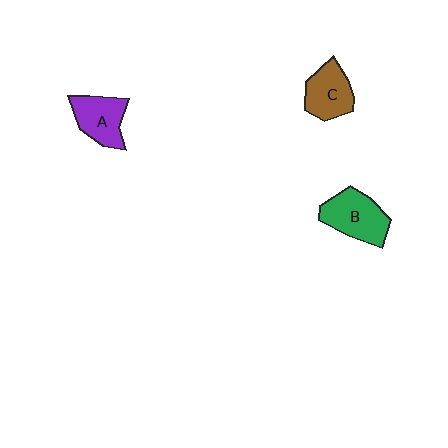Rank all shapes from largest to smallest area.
From largest to smallest: B (green), A (purple), C (brown).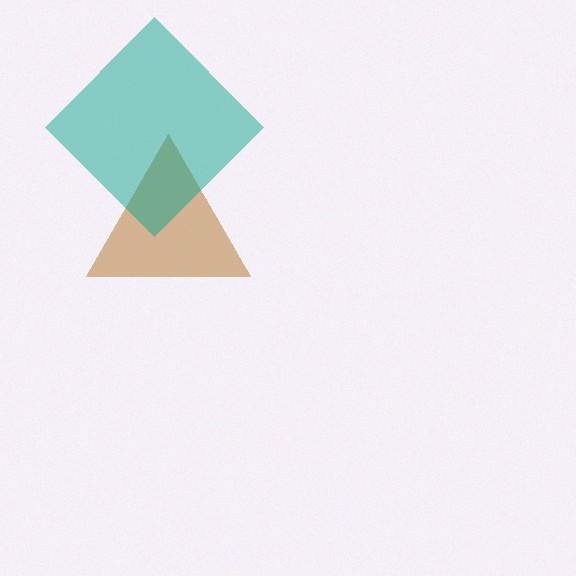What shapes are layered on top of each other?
The layered shapes are: a brown triangle, a teal diamond.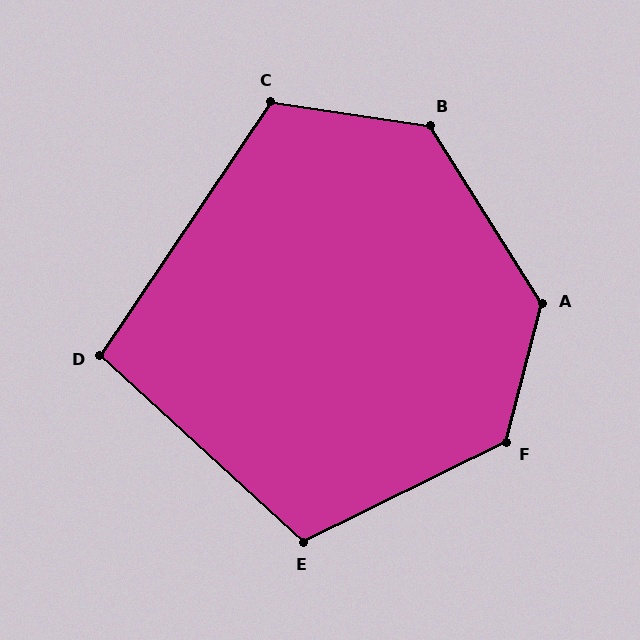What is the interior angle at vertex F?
Approximately 131 degrees (obtuse).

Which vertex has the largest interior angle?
A, at approximately 133 degrees.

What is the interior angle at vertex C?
Approximately 116 degrees (obtuse).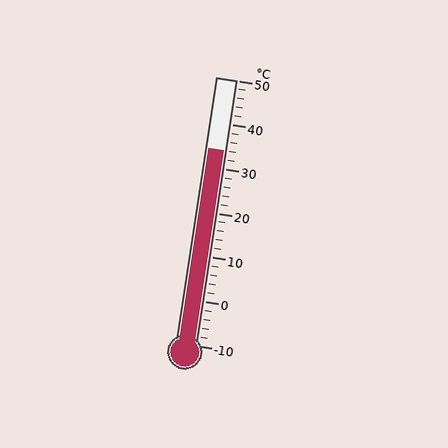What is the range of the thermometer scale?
The thermometer scale ranges from -10°C to 50°C.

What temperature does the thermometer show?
The thermometer shows approximately 34°C.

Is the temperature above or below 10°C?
The temperature is above 10°C.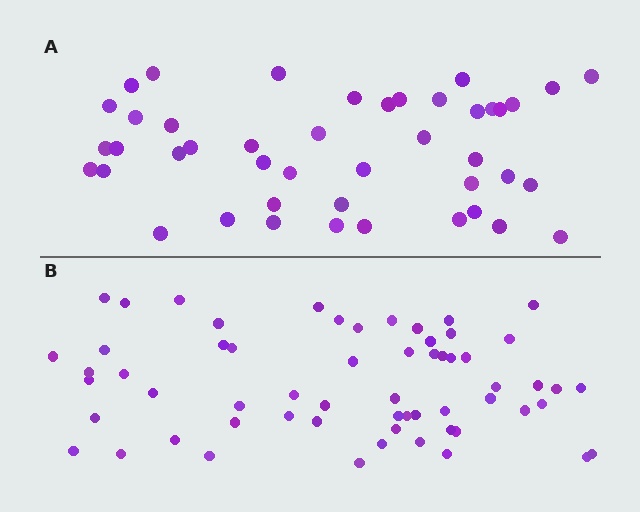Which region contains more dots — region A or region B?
Region B (the bottom region) has more dots.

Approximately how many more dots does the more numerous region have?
Region B has approximately 15 more dots than region A.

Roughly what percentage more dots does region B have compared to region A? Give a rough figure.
About 35% more.